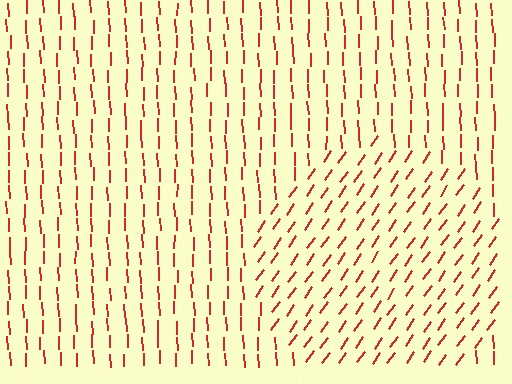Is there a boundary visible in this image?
Yes, there is a texture boundary formed by a change in line orientation.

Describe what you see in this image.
The image is filled with small red line segments. A circle region in the image has lines oriented differently from the surrounding lines, creating a visible texture boundary.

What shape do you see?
I see a circle.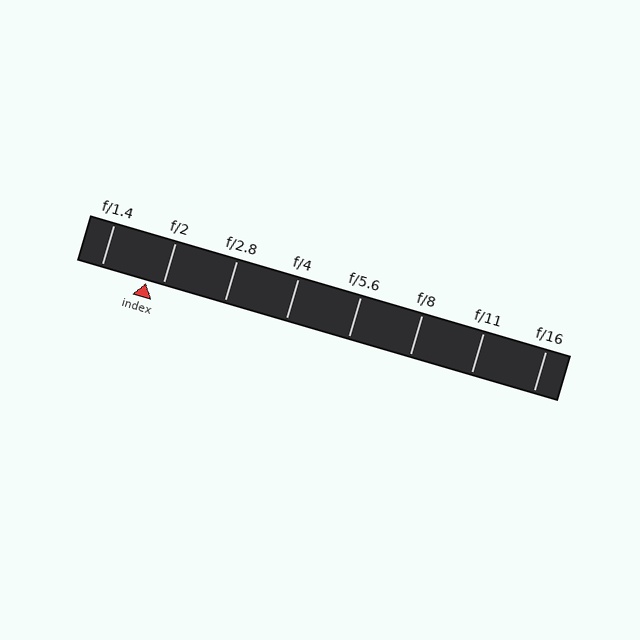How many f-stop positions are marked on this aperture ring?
There are 8 f-stop positions marked.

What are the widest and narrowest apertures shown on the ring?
The widest aperture shown is f/1.4 and the narrowest is f/16.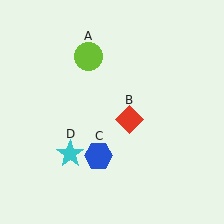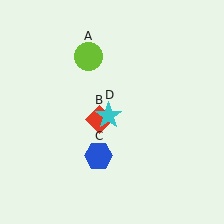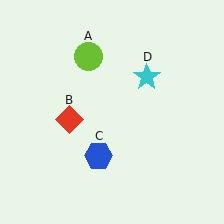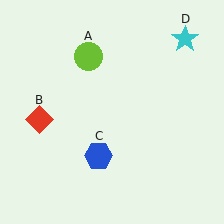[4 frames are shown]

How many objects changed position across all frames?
2 objects changed position: red diamond (object B), cyan star (object D).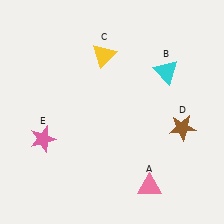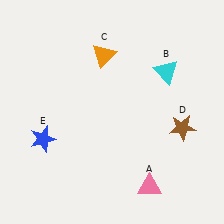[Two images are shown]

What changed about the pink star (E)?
In Image 1, E is pink. In Image 2, it changed to blue.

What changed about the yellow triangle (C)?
In Image 1, C is yellow. In Image 2, it changed to orange.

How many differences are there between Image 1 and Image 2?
There are 2 differences between the two images.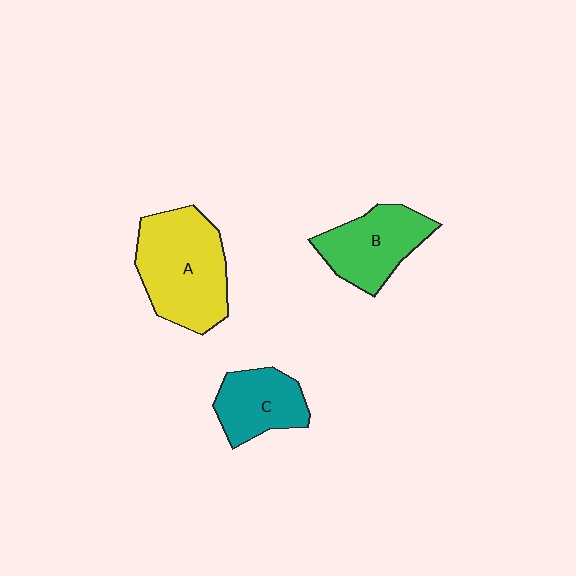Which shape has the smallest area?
Shape C (teal).